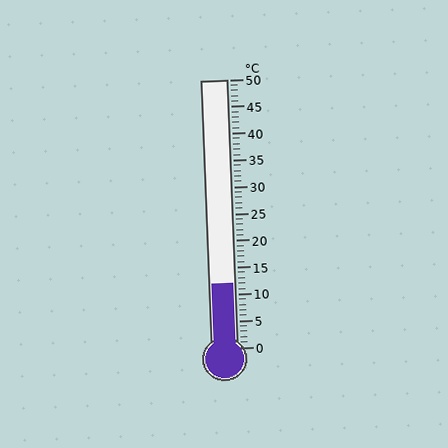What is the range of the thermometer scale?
The thermometer scale ranges from 0°C to 50°C.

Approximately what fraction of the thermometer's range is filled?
The thermometer is filled to approximately 25% of its range.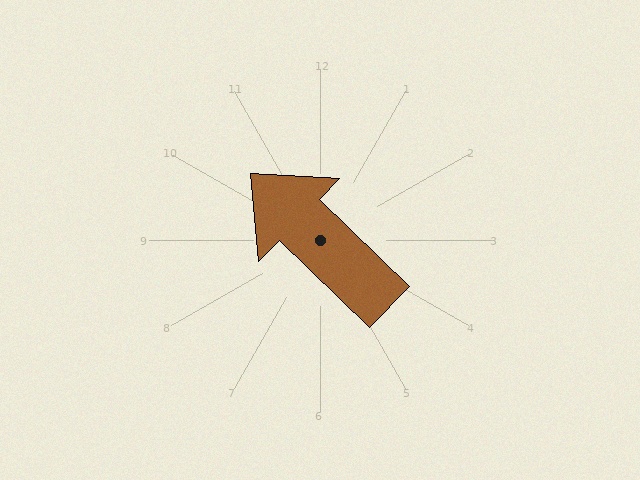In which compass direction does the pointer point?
Northwest.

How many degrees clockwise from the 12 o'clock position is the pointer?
Approximately 314 degrees.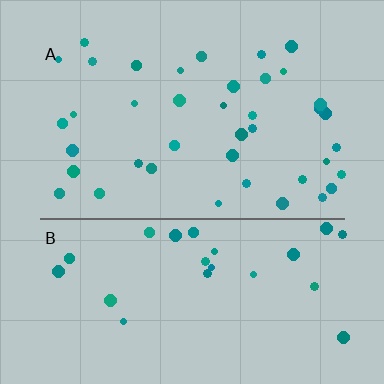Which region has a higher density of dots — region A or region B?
A (the top).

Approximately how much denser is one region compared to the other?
Approximately 1.6× — region A over region B.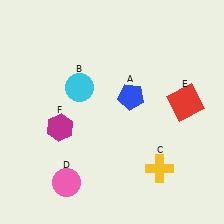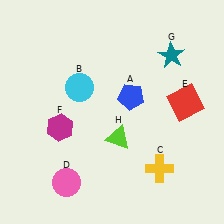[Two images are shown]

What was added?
A teal star (G), a lime triangle (H) were added in Image 2.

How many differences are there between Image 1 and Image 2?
There are 2 differences between the two images.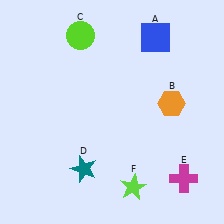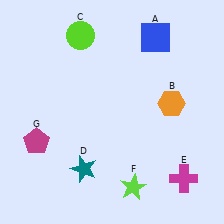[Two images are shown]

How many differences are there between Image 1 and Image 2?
There is 1 difference between the two images.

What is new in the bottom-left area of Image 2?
A magenta pentagon (G) was added in the bottom-left area of Image 2.